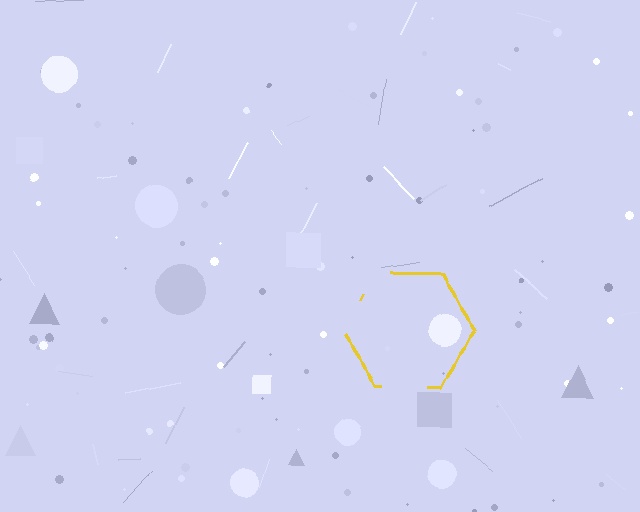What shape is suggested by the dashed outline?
The dashed outline suggests a hexagon.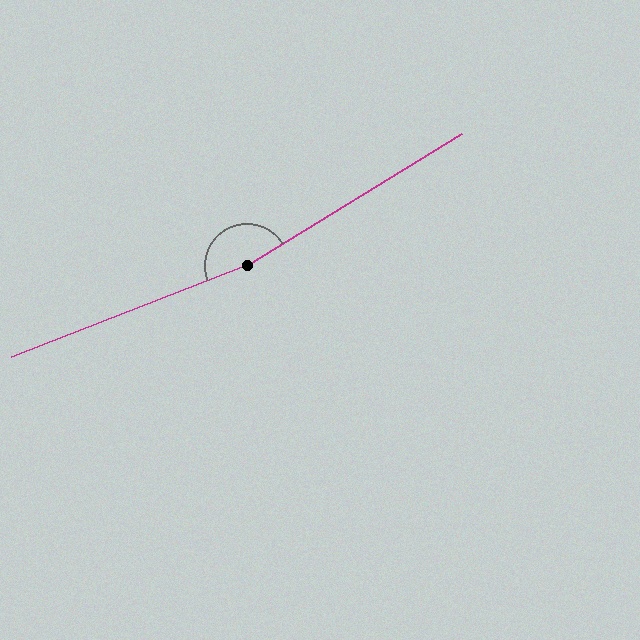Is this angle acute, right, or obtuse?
It is obtuse.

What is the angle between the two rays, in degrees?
Approximately 170 degrees.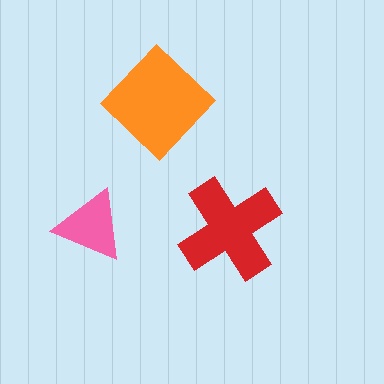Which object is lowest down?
The red cross is bottommost.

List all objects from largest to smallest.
The orange diamond, the red cross, the pink triangle.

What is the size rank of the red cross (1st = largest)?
2nd.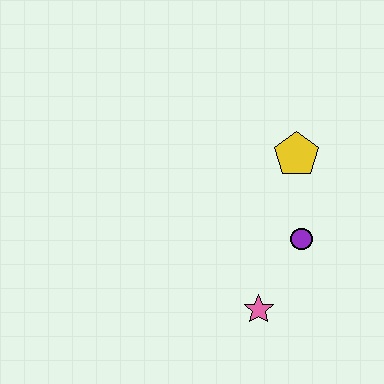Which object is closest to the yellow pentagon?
The purple circle is closest to the yellow pentagon.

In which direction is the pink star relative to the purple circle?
The pink star is below the purple circle.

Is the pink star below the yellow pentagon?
Yes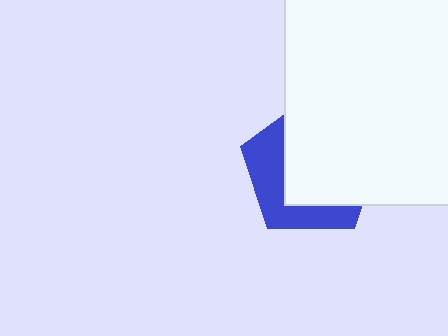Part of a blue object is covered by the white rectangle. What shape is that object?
It is a pentagon.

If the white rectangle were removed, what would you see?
You would see the complete blue pentagon.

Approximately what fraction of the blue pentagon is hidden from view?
Roughly 62% of the blue pentagon is hidden behind the white rectangle.